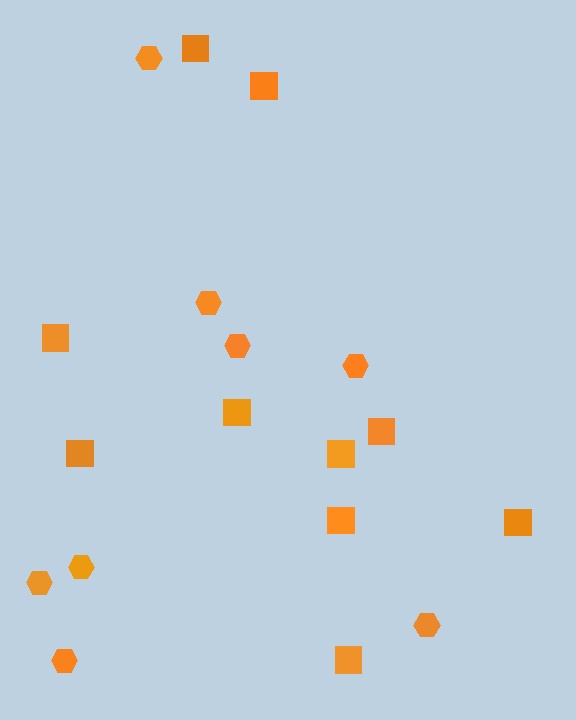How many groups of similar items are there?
There are 2 groups: one group of hexagons (8) and one group of squares (10).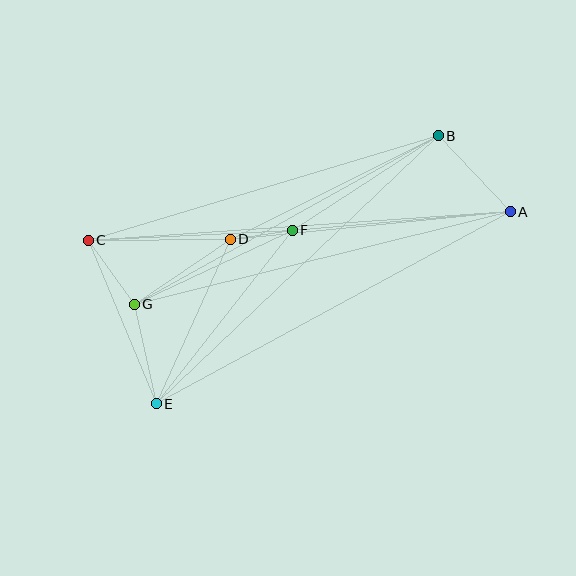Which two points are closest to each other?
Points D and F are closest to each other.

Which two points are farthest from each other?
Points A and C are farthest from each other.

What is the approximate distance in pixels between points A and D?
The distance between A and D is approximately 281 pixels.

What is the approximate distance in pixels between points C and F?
The distance between C and F is approximately 205 pixels.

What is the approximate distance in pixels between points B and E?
The distance between B and E is approximately 389 pixels.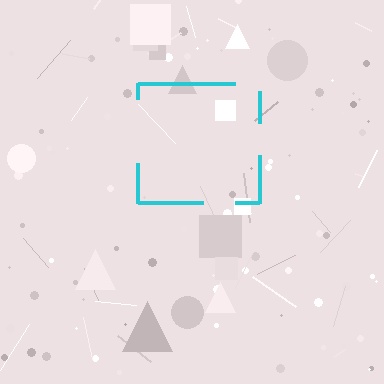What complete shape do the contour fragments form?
The contour fragments form a square.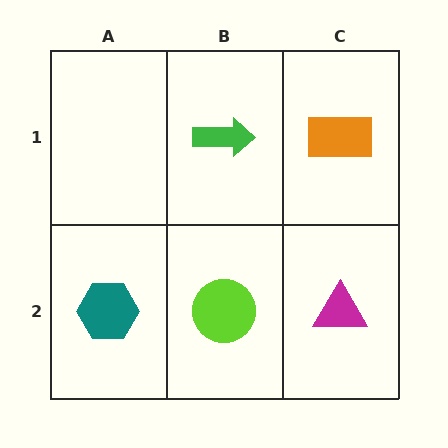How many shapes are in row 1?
2 shapes.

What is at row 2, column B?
A lime circle.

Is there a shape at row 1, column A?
No, that cell is empty.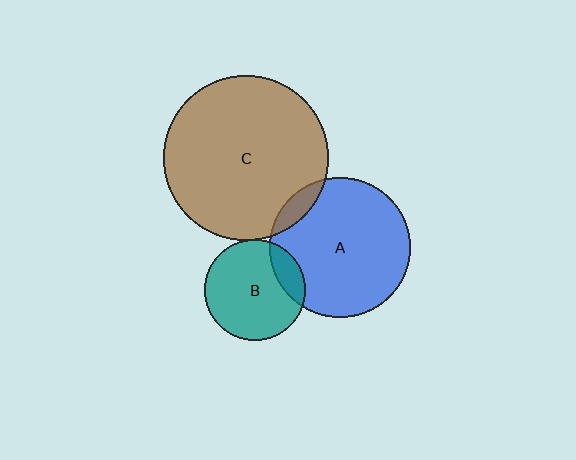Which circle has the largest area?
Circle C (brown).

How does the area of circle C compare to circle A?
Approximately 1.4 times.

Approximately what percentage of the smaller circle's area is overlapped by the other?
Approximately 10%.